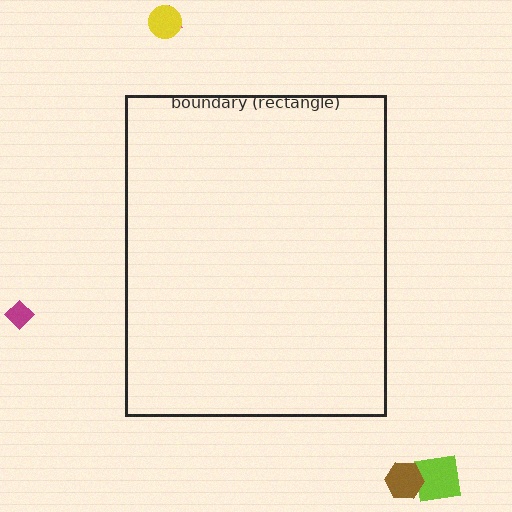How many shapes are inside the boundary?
0 inside, 5 outside.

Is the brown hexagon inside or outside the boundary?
Outside.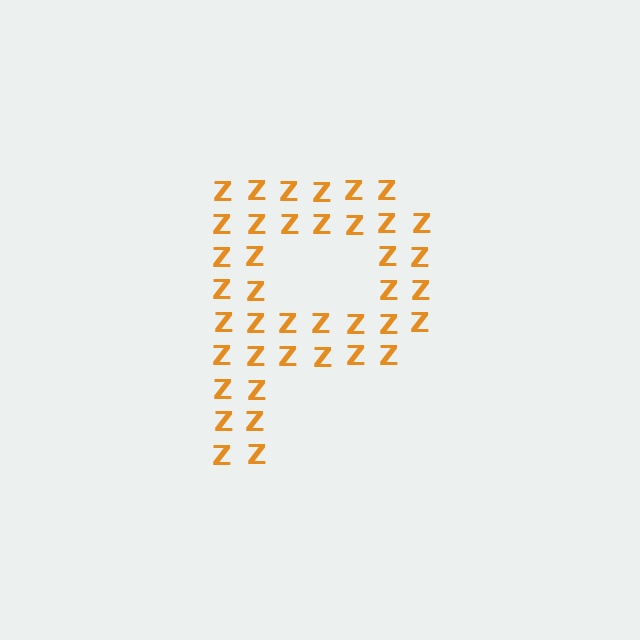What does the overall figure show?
The overall figure shows the letter P.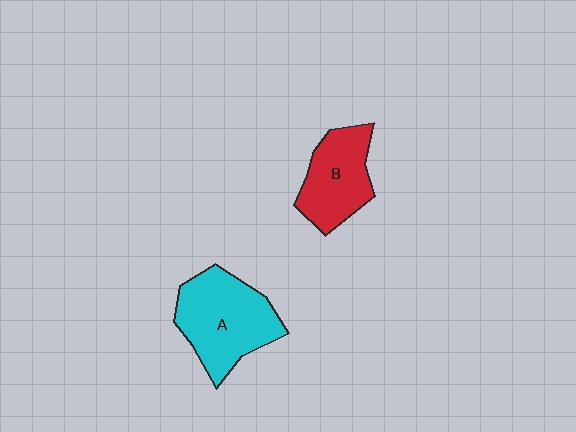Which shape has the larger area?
Shape A (cyan).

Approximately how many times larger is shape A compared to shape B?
Approximately 1.4 times.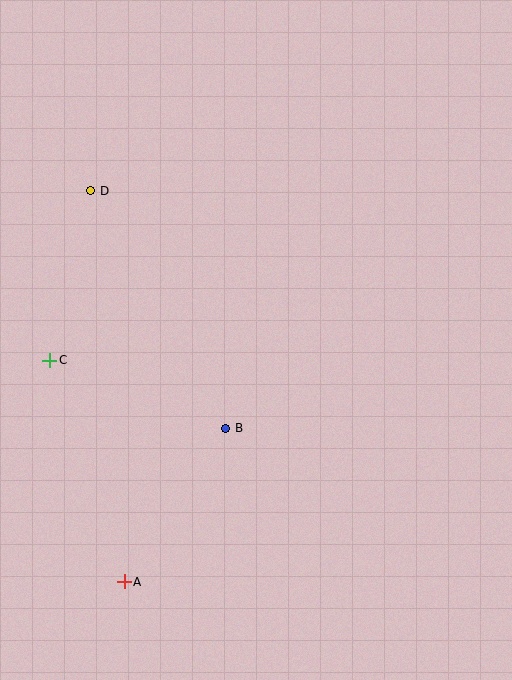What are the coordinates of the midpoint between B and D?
The midpoint between B and D is at (158, 309).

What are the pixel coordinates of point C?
Point C is at (50, 360).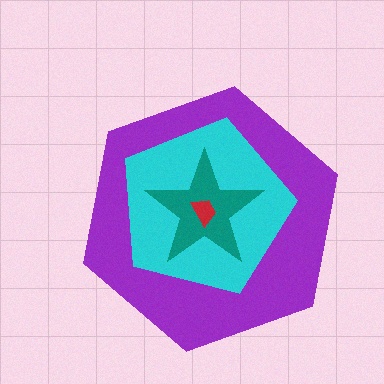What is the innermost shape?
The red trapezoid.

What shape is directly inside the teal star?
The red trapezoid.